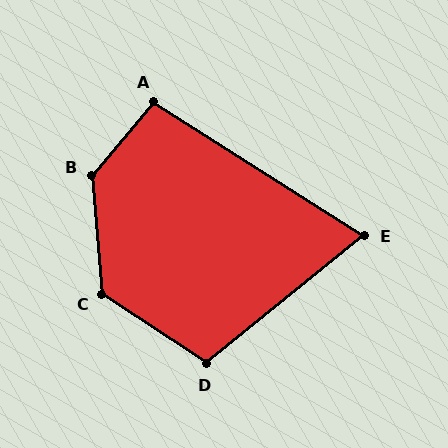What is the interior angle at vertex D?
Approximately 107 degrees (obtuse).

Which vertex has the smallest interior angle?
E, at approximately 72 degrees.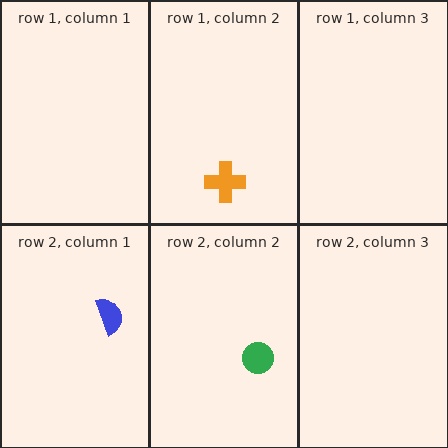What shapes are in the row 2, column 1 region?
The blue semicircle.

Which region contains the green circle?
The row 2, column 2 region.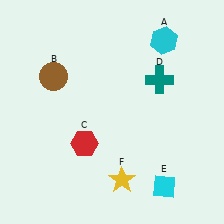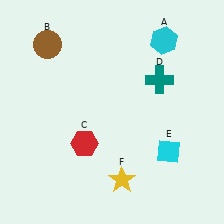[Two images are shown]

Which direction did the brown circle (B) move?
The brown circle (B) moved up.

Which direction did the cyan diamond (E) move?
The cyan diamond (E) moved up.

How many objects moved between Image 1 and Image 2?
2 objects moved between the two images.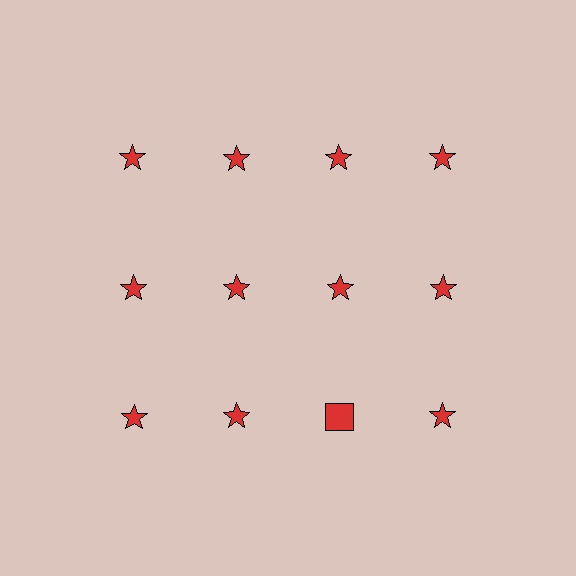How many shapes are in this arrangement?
There are 12 shapes arranged in a grid pattern.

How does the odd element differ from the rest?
It has a different shape: square instead of star.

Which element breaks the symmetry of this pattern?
The red square in the third row, center column breaks the symmetry. All other shapes are red stars.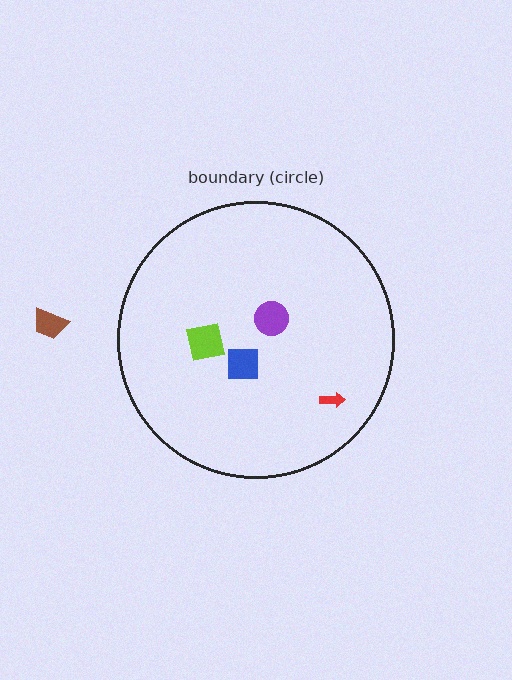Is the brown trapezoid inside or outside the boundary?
Outside.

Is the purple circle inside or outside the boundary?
Inside.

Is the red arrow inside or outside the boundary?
Inside.